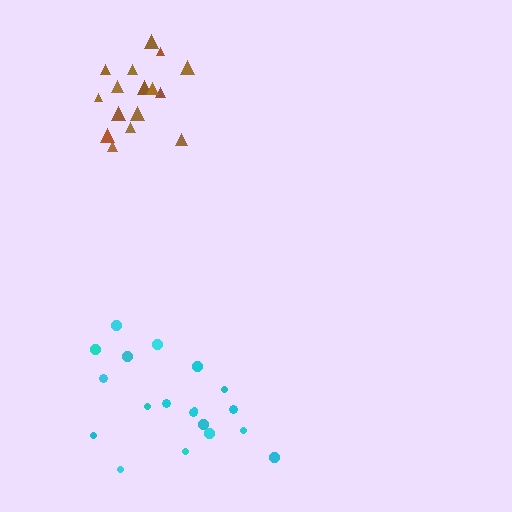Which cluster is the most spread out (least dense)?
Cyan.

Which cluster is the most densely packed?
Brown.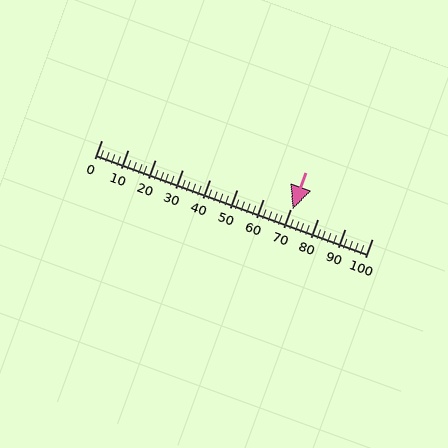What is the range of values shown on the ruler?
The ruler shows values from 0 to 100.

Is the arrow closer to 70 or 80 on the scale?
The arrow is closer to 70.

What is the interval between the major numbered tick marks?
The major tick marks are spaced 10 units apart.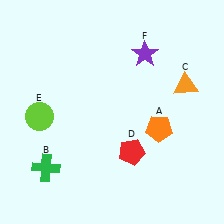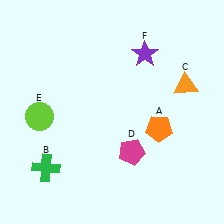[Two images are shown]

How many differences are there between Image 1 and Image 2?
There is 1 difference between the two images.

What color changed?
The pentagon (D) changed from red in Image 1 to magenta in Image 2.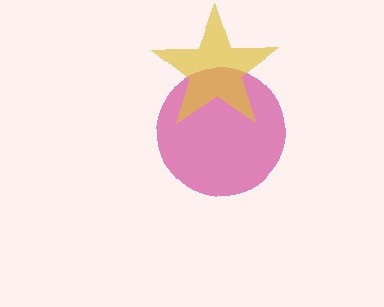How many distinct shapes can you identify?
There are 2 distinct shapes: a magenta circle, a yellow star.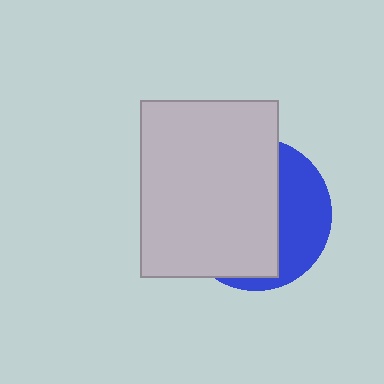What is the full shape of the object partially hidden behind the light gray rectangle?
The partially hidden object is a blue circle.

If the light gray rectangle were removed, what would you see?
You would see the complete blue circle.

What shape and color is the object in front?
The object in front is a light gray rectangle.